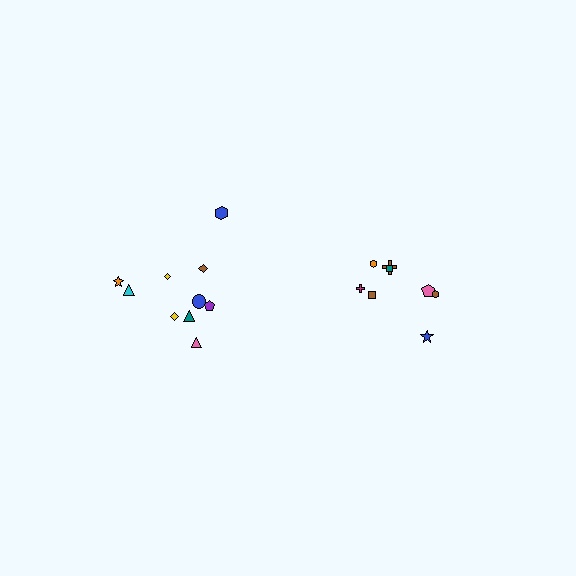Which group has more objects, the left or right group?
The left group.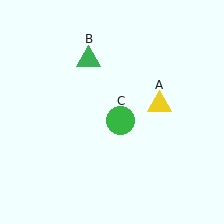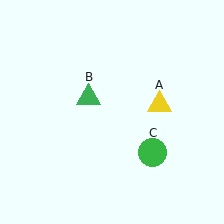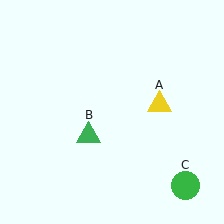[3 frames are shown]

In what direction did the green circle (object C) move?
The green circle (object C) moved down and to the right.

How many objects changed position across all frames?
2 objects changed position: green triangle (object B), green circle (object C).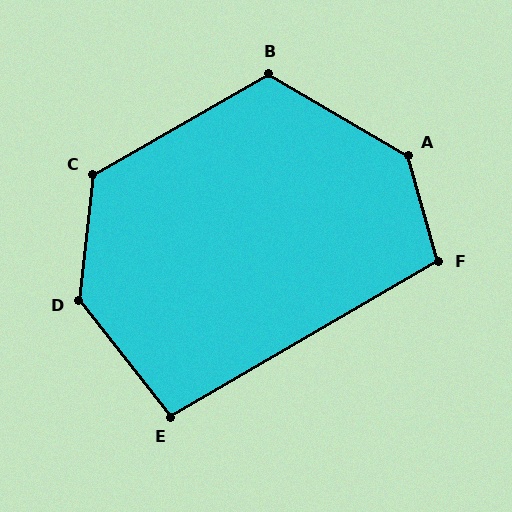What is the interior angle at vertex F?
Approximately 104 degrees (obtuse).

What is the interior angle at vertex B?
Approximately 120 degrees (obtuse).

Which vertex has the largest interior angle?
A, at approximately 136 degrees.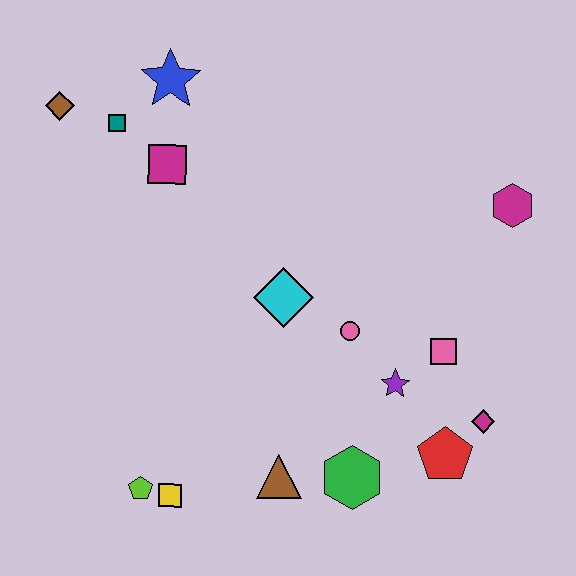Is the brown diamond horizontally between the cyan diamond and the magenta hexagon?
No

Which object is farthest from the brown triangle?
The brown diamond is farthest from the brown triangle.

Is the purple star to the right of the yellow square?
Yes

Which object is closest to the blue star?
The teal square is closest to the blue star.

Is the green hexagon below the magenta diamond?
Yes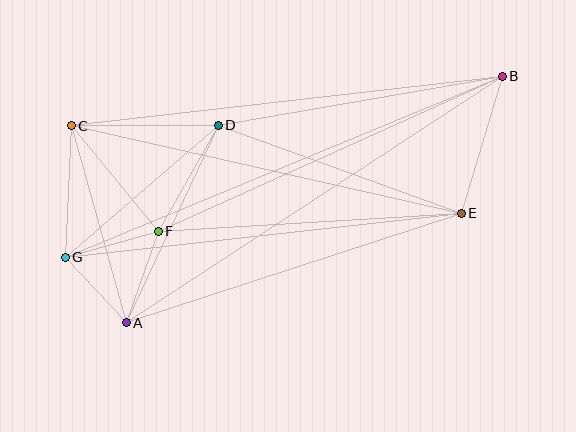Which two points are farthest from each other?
Points B and G are farthest from each other.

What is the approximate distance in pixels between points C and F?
The distance between C and F is approximately 137 pixels.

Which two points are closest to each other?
Points A and G are closest to each other.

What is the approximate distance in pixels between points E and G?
The distance between E and G is approximately 399 pixels.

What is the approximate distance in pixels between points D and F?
The distance between D and F is approximately 122 pixels.